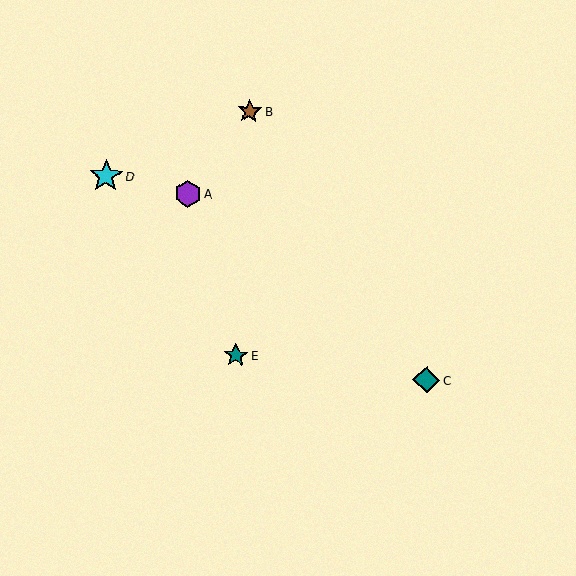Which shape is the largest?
The cyan star (labeled D) is the largest.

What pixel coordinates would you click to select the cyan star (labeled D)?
Click at (106, 176) to select the cyan star D.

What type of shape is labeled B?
Shape B is a brown star.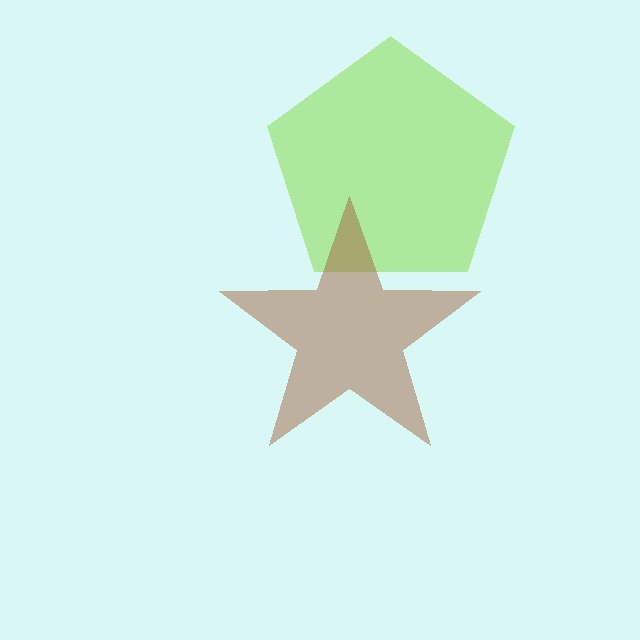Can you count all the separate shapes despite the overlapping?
Yes, there are 2 separate shapes.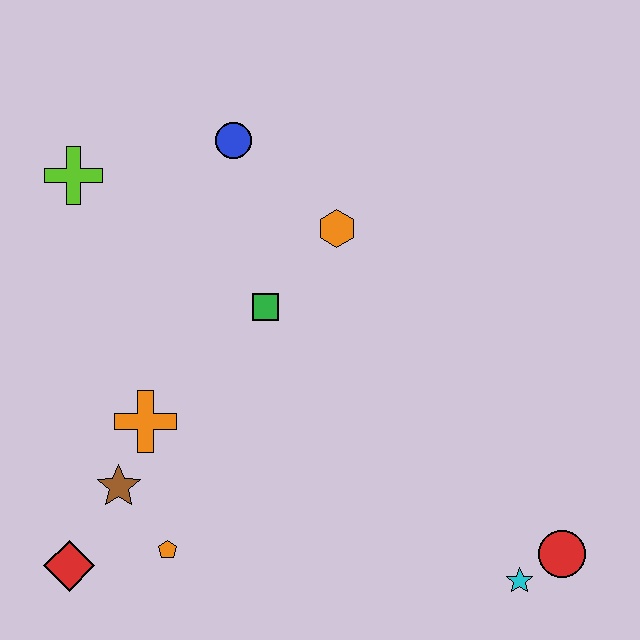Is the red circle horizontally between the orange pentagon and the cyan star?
No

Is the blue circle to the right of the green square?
No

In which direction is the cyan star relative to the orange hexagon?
The cyan star is below the orange hexagon.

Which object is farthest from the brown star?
The red circle is farthest from the brown star.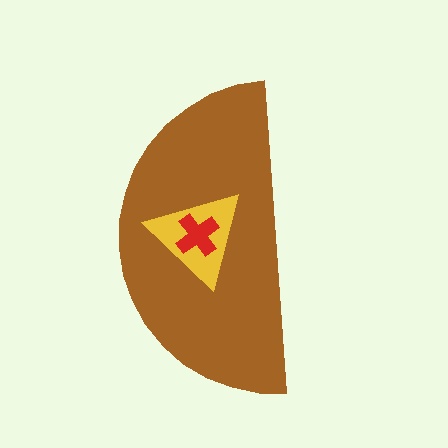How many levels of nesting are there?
3.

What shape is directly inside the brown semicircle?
The yellow triangle.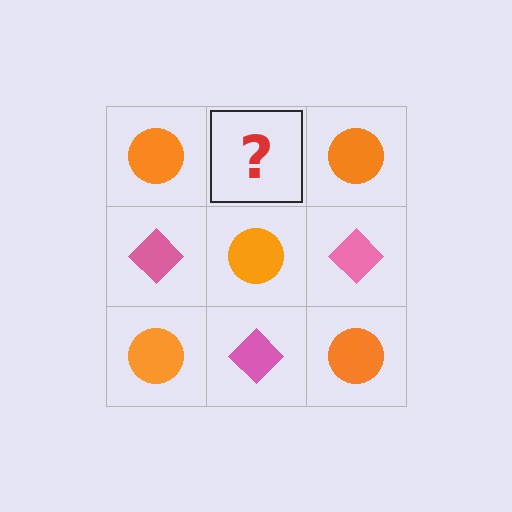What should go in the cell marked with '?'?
The missing cell should contain a pink diamond.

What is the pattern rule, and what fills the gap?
The rule is that it alternates orange circle and pink diamond in a checkerboard pattern. The gap should be filled with a pink diamond.